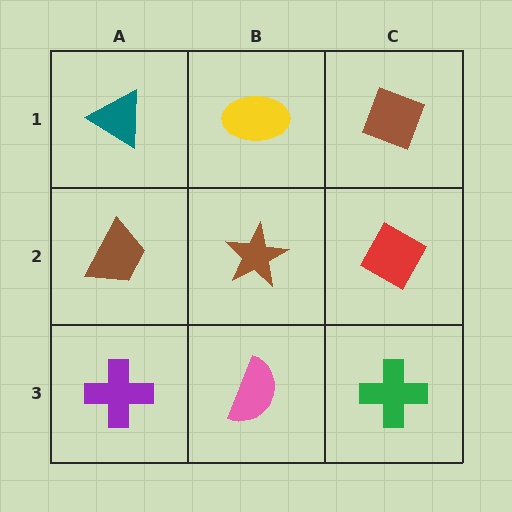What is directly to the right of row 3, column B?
A green cross.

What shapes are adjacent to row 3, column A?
A brown trapezoid (row 2, column A), a pink semicircle (row 3, column B).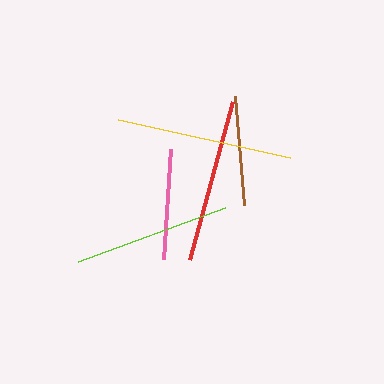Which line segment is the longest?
The yellow line is the longest at approximately 176 pixels.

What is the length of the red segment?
The red segment is approximately 164 pixels long.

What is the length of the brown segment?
The brown segment is approximately 109 pixels long.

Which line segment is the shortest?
The brown line is the shortest at approximately 109 pixels.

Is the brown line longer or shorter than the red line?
The red line is longer than the brown line.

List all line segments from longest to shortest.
From longest to shortest: yellow, red, lime, pink, brown.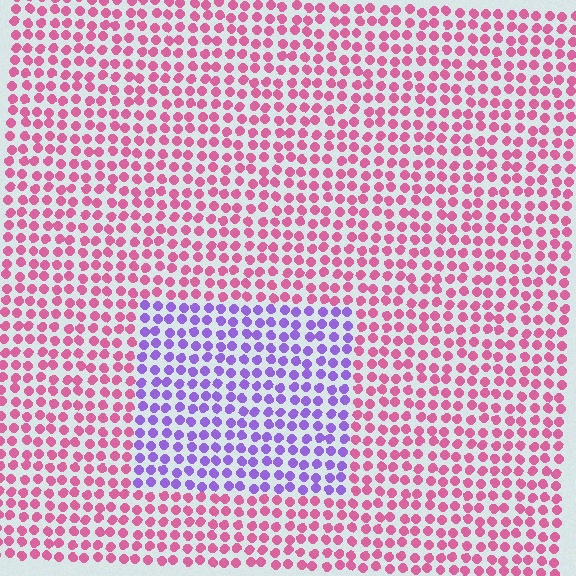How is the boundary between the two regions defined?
The boundary is defined purely by a slight shift in hue (about 64 degrees). Spacing, size, and orientation are identical on both sides.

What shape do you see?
I see a rectangle.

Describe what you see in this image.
The image is filled with small pink elements in a uniform arrangement. A rectangle-shaped region is visible where the elements are tinted to a slightly different hue, forming a subtle color boundary.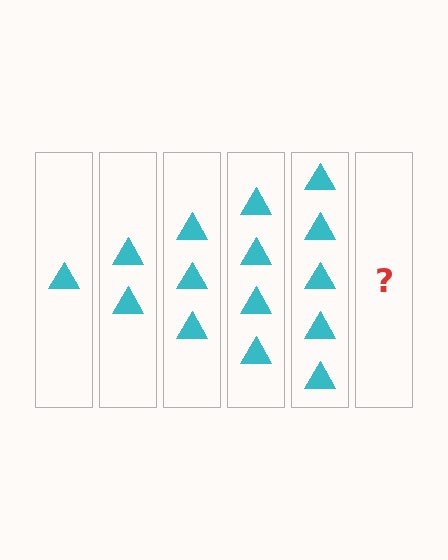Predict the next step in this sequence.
The next step is 6 triangles.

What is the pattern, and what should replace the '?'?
The pattern is that each step adds one more triangle. The '?' should be 6 triangles.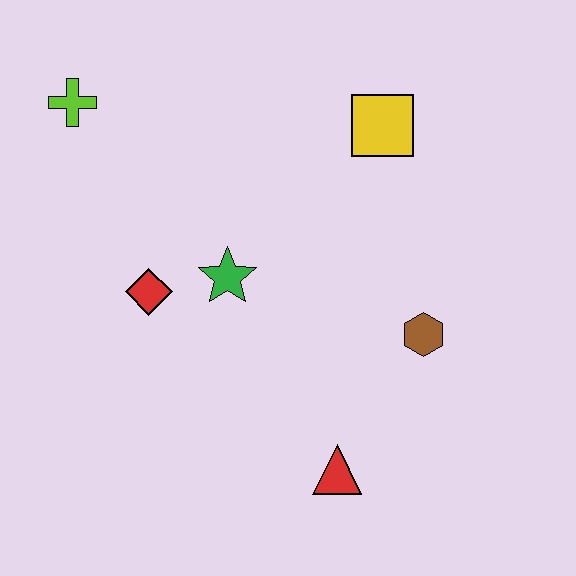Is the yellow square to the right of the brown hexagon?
No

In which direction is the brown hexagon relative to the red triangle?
The brown hexagon is above the red triangle.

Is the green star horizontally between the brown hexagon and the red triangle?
No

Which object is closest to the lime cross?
The red diamond is closest to the lime cross.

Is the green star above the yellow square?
No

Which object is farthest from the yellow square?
The red triangle is farthest from the yellow square.